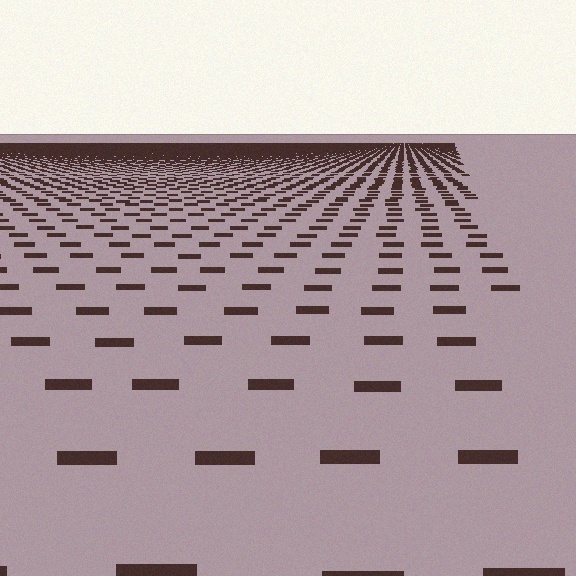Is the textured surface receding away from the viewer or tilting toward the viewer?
The surface is receding away from the viewer. Texture elements get smaller and denser toward the top.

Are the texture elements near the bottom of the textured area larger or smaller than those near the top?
Larger. Near the bottom, elements are closer to the viewer and appear at a bigger on-screen size.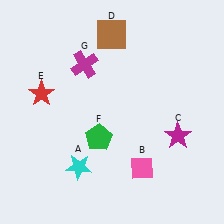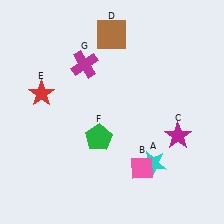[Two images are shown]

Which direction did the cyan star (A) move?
The cyan star (A) moved right.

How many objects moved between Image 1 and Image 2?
1 object moved between the two images.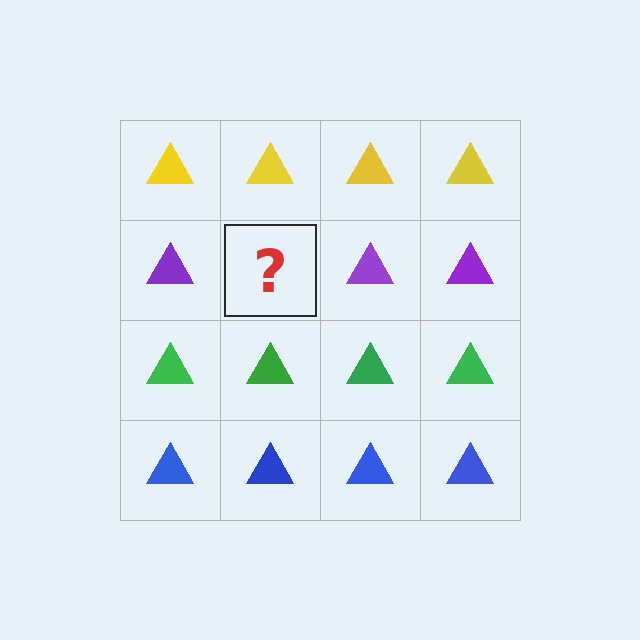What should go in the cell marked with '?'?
The missing cell should contain a purple triangle.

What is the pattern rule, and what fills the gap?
The rule is that each row has a consistent color. The gap should be filled with a purple triangle.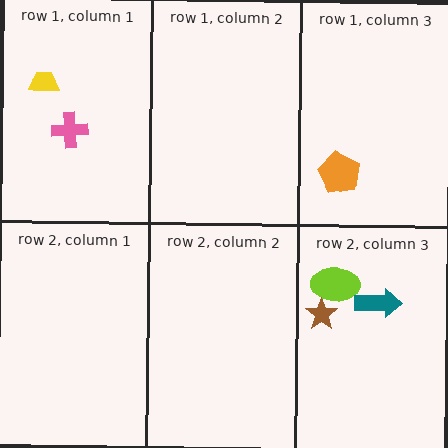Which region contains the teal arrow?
The row 2, column 3 region.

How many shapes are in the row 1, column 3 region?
1.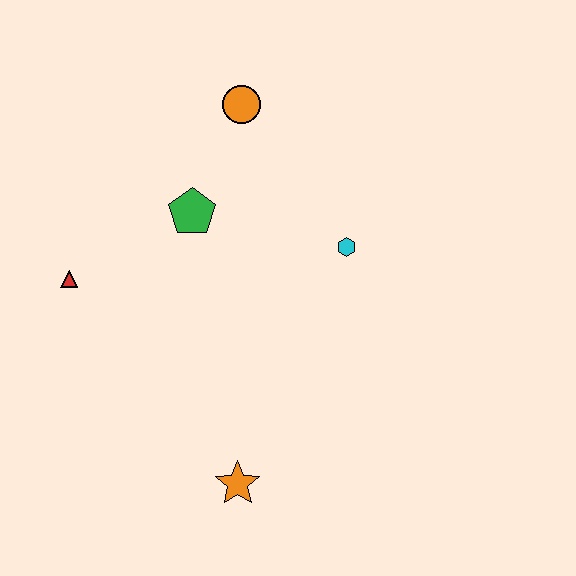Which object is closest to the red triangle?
The green pentagon is closest to the red triangle.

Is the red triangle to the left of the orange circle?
Yes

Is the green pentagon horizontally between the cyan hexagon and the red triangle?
Yes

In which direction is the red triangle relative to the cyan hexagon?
The red triangle is to the left of the cyan hexagon.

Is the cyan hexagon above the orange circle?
No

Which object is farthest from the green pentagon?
The orange star is farthest from the green pentagon.